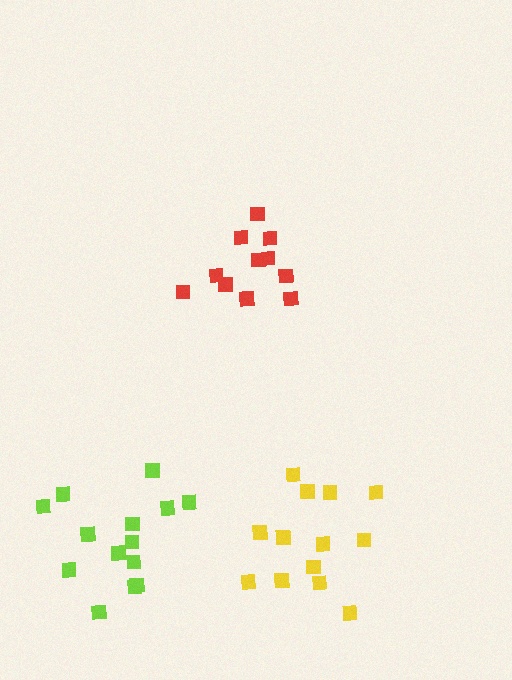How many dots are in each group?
Group 1: 11 dots, Group 2: 13 dots, Group 3: 14 dots (38 total).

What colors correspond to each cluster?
The clusters are colored: red, yellow, lime.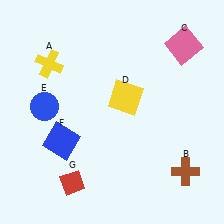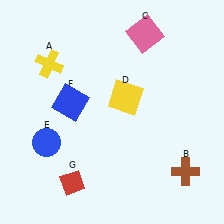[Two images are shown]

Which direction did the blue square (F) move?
The blue square (F) moved up.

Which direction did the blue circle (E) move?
The blue circle (E) moved down.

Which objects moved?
The objects that moved are: the pink square (C), the blue circle (E), the blue square (F).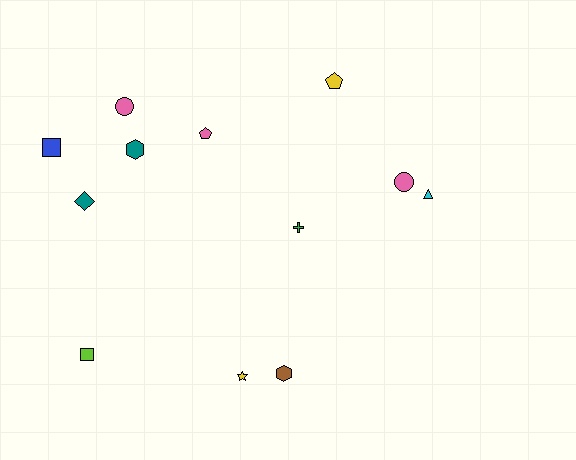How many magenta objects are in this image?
There are no magenta objects.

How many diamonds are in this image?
There is 1 diamond.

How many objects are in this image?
There are 12 objects.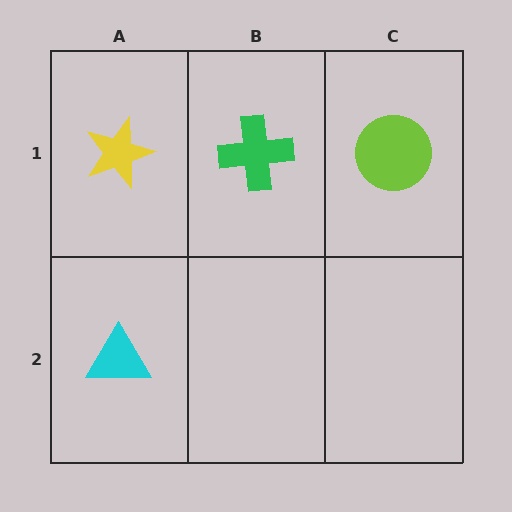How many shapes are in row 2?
1 shape.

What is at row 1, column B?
A green cross.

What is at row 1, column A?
A yellow star.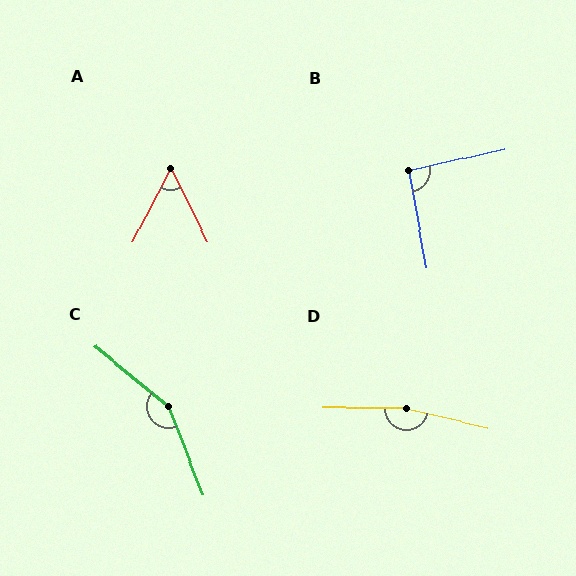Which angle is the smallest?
A, at approximately 54 degrees.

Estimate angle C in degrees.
Approximately 151 degrees.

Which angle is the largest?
D, at approximately 167 degrees.